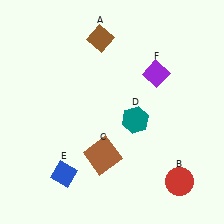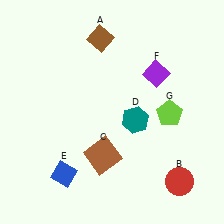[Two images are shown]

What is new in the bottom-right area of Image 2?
A lime pentagon (G) was added in the bottom-right area of Image 2.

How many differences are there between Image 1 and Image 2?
There is 1 difference between the two images.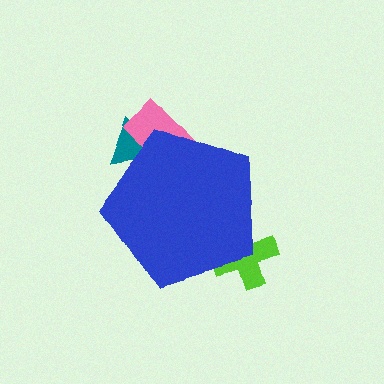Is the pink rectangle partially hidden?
Yes, the pink rectangle is partially hidden behind the blue pentagon.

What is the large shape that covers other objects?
A blue pentagon.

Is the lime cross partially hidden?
Yes, the lime cross is partially hidden behind the blue pentagon.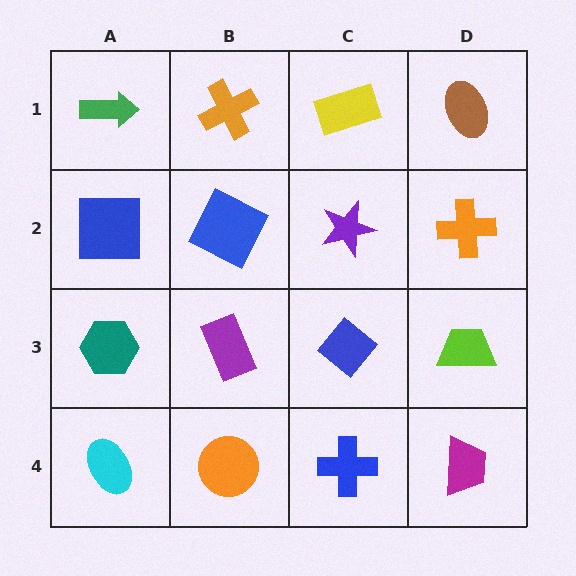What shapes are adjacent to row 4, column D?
A lime trapezoid (row 3, column D), a blue cross (row 4, column C).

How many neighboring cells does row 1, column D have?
2.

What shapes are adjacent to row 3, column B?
A blue square (row 2, column B), an orange circle (row 4, column B), a teal hexagon (row 3, column A), a blue diamond (row 3, column C).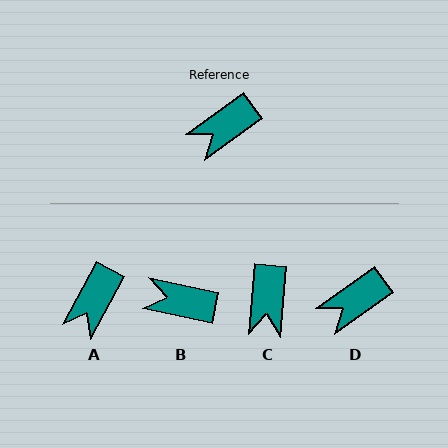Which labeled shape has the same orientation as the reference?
D.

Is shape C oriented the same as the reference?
No, it is off by about 49 degrees.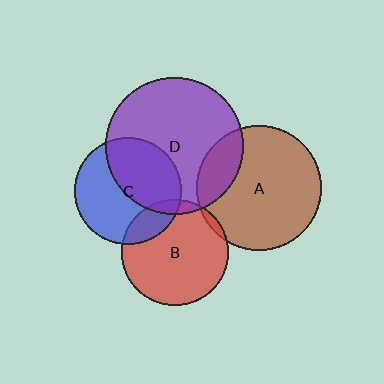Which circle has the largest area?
Circle D (purple).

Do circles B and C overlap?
Yes.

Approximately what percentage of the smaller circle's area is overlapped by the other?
Approximately 15%.